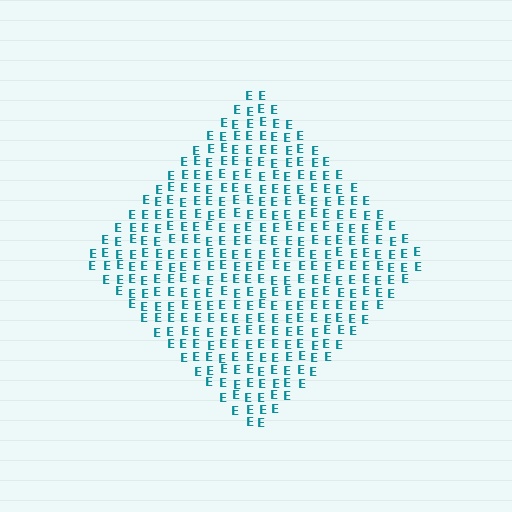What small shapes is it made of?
It is made of small letter E's.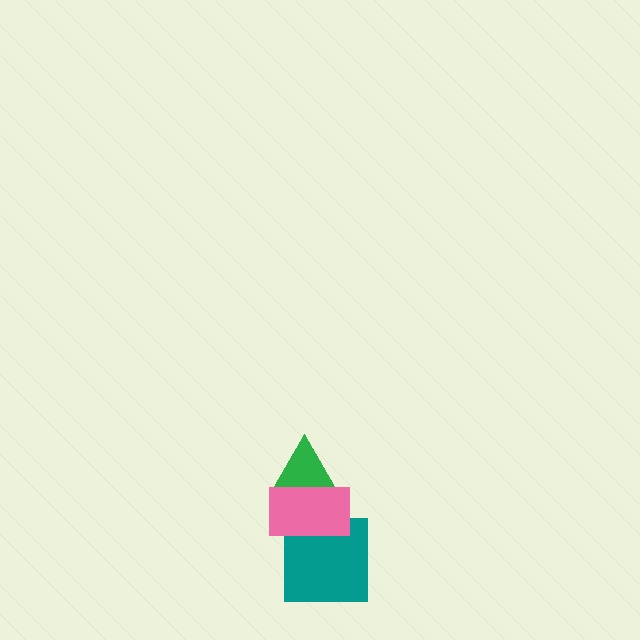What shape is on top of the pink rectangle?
The green triangle is on top of the pink rectangle.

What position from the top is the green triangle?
The green triangle is 1st from the top.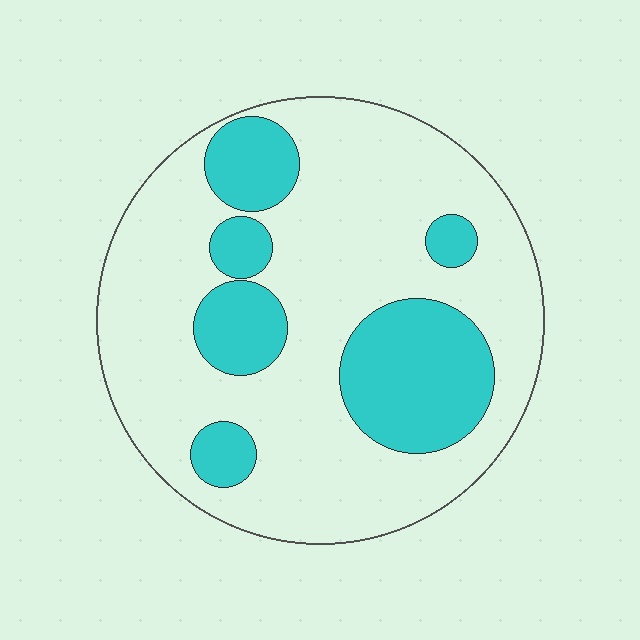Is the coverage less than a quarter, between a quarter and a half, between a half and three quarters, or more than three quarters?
Between a quarter and a half.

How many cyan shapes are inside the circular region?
6.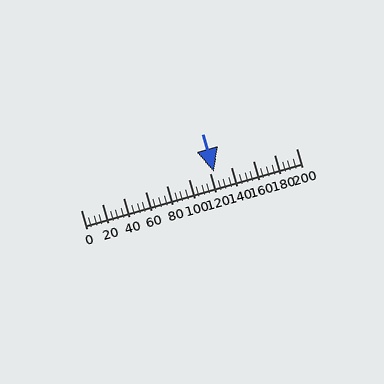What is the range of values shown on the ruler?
The ruler shows values from 0 to 200.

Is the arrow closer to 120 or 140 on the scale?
The arrow is closer to 120.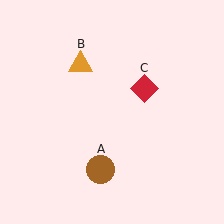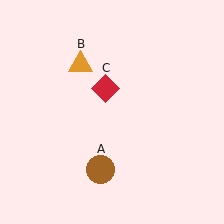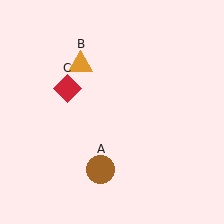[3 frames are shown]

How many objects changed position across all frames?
1 object changed position: red diamond (object C).